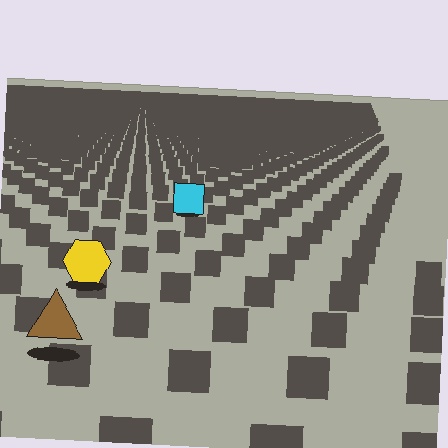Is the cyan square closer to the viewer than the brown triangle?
No. The brown triangle is closer — you can tell from the texture gradient: the ground texture is coarser near it.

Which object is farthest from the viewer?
The cyan square is farthest from the viewer. It appears smaller and the ground texture around it is denser.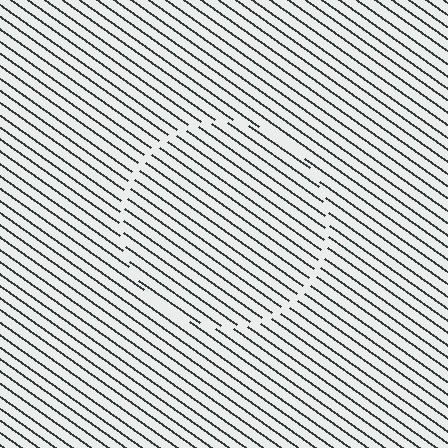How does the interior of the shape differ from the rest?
The interior of the shape contains the same grating, shifted by half a period — the contour is defined by the phase discontinuity where line-ends from the inner and outer gratings abut.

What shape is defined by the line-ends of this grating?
An illusory circle. The interior of the shape contains the same grating, shifted by half a period — the contour is defined by the phase discontinuity where line-ends from the inner and outer gratings abut.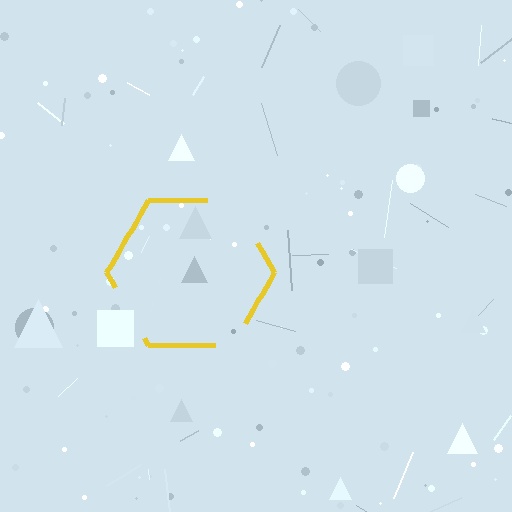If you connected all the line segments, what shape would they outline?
They would outline a hexagon.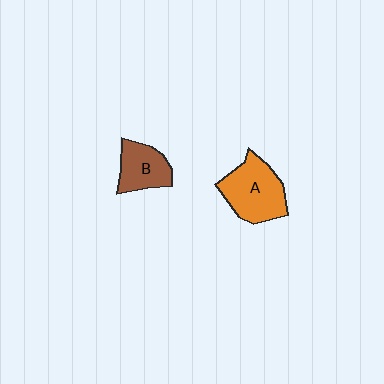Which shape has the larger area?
Shape A (orange).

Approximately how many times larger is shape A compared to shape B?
Approximately 1.5 times.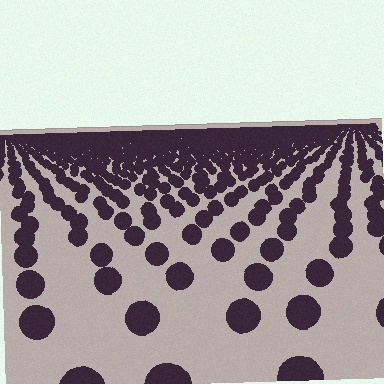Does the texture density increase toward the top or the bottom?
Density increases toward the top.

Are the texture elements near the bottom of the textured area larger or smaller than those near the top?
Larger. Near the bottom, elements are closer to the viewer and appear at a bigger on-screen size.